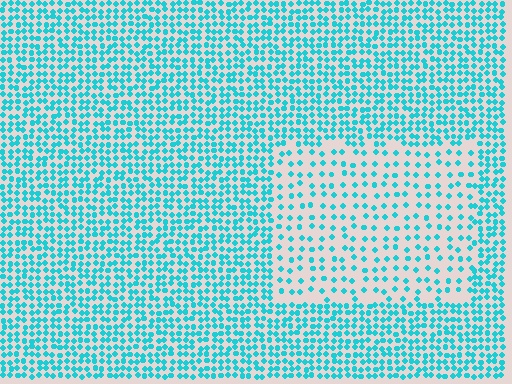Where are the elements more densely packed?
The elements are more densely packed outside the rectangle boundary.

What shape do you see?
I see a rectangle.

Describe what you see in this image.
The image contains small cyan elements arranged at two different densities. A rectangle-shaped region is visible where the elements are less densely packed than the surrounding area.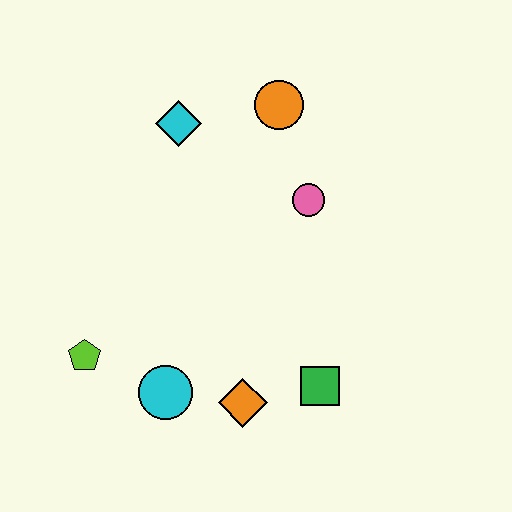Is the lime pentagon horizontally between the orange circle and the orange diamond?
No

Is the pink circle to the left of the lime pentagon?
No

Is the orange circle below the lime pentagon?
No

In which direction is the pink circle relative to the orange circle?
The pink circle is below the orange circle.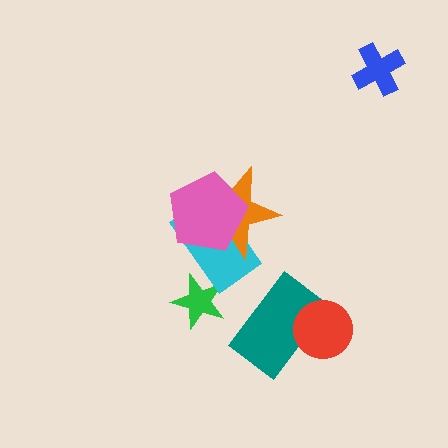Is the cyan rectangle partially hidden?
Yes, it is partially covered by another shape.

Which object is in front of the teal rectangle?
The red circle is in front of the teal rectangle.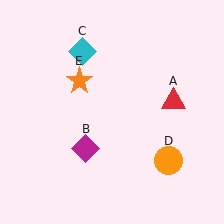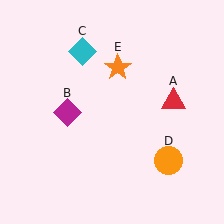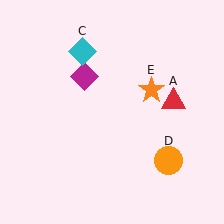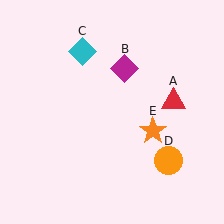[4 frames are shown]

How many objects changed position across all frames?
2 objects changed position: magenta diamond (object B), orange star (object E).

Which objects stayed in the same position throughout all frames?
Red triangle (object A) and cyan diamond (object C) and orange circle (object D) remained stationary.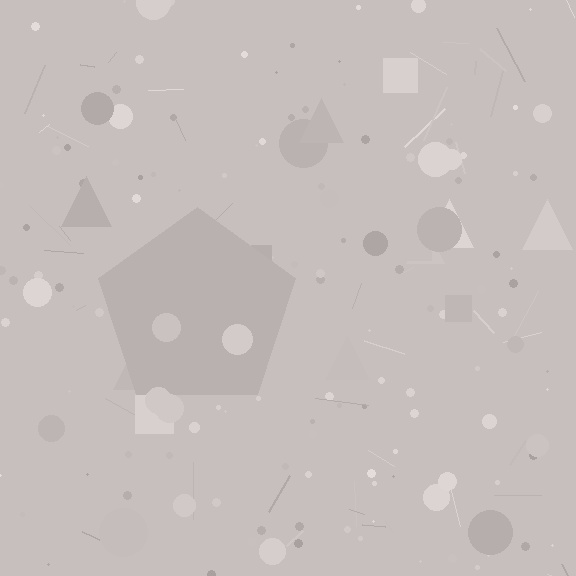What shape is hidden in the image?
A pentagon is hidden in the image.